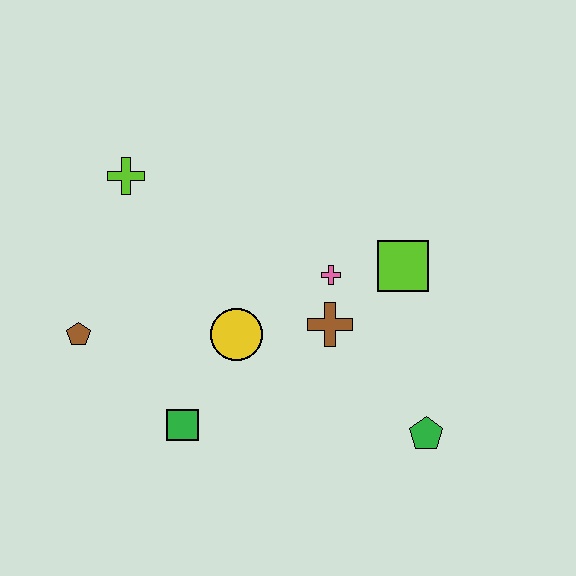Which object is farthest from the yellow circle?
The green pentagon is farthest from the yellow circle.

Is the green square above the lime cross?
No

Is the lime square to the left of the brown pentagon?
No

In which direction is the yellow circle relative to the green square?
The yellow circle is above the green square.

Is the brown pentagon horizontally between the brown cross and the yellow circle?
No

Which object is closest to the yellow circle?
The brown cross is closest to the yellow circle.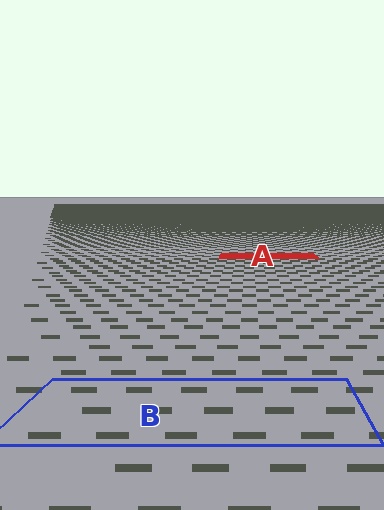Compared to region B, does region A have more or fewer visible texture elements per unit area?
Region A has more texture elements per unit area — they are packed more densely because it is farther away.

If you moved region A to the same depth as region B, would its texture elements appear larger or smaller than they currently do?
They would appear larger. At a closer depth, the same texture elements are projected at a bigger on-screen size.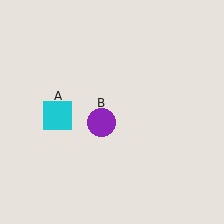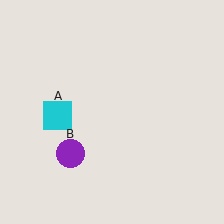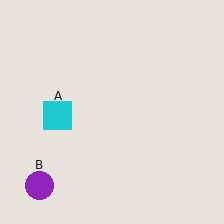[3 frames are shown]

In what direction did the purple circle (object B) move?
The purple circle (object B) moved down and to the left.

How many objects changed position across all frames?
1 object changed position: purple circle (object B).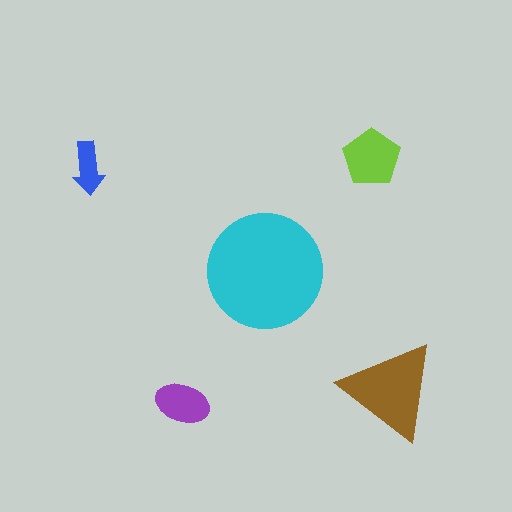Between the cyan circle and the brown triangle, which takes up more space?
The cyan circle.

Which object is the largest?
The cyan circle.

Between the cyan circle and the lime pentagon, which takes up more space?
The cyan circle.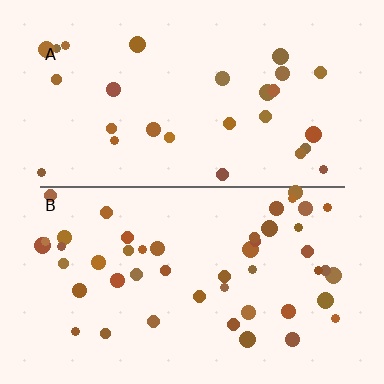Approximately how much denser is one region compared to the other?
Approximately 1.7× — region B over region A.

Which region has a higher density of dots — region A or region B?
B (the bottom).